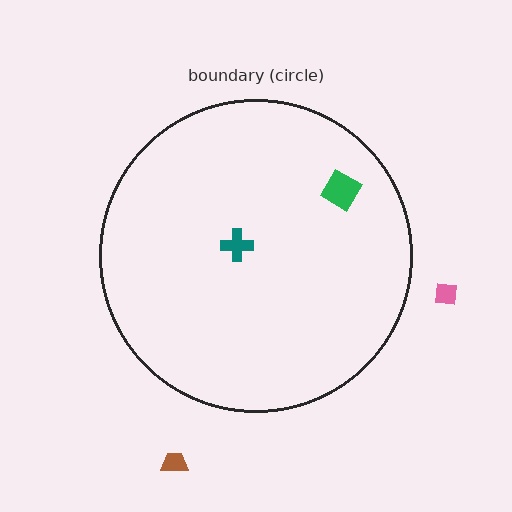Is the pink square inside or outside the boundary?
Outside.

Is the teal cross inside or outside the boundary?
Inside.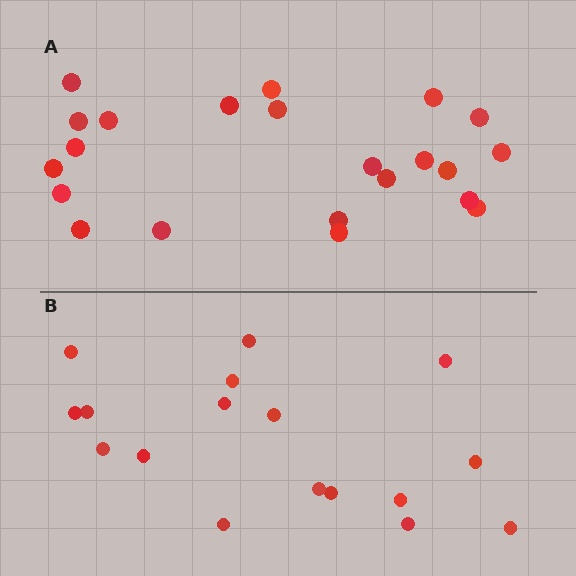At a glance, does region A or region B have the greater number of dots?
Region A (the top region) has more dots.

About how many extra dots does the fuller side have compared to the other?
Region A has about 5 more dots than region B.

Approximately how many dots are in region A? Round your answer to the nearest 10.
About 20 dots. (The exact count is 22, which rounds to 20.)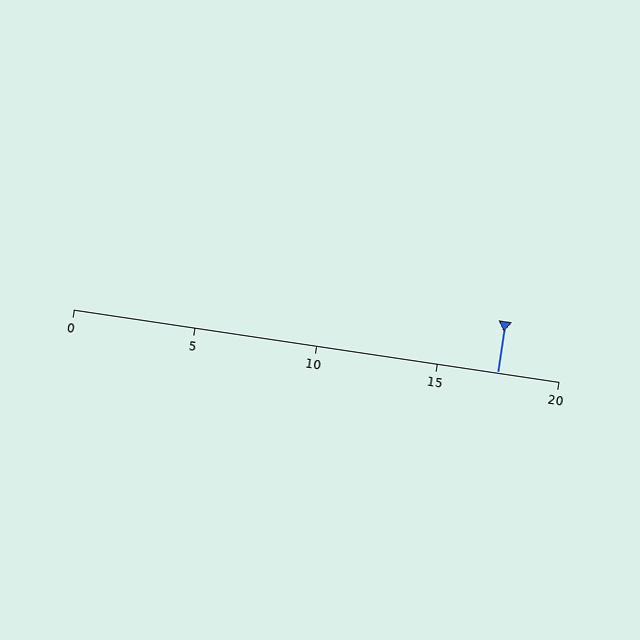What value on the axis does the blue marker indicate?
The marker indicates approximately 17.5.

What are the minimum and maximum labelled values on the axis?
The axis runs from 0 to 20.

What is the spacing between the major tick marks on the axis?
The major ticks are spaced 5 apart.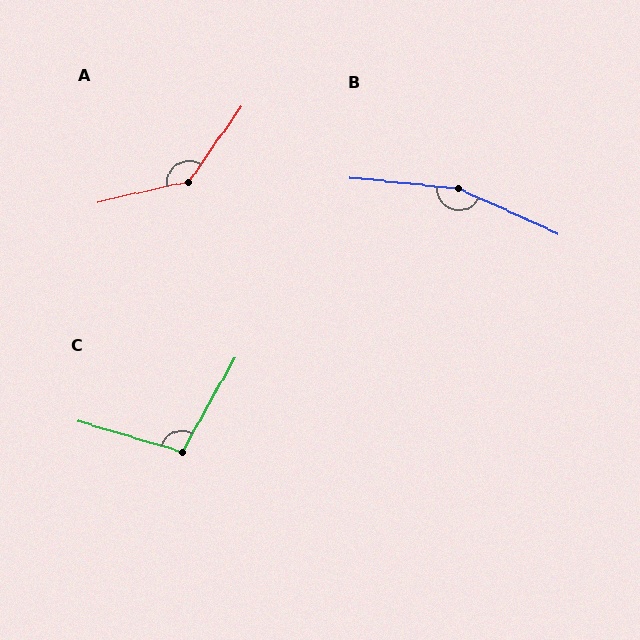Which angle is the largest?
B, at approximately 162 degrees.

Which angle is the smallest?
C, at approximately 103 degrees.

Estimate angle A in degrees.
Approximately 137 degrees.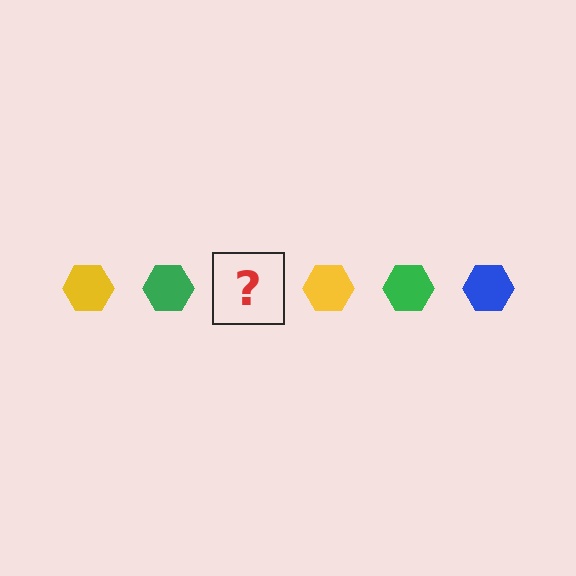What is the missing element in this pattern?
The missing element is a blue hexagon.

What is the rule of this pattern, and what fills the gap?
The rule is that the pattern cycles through yellow, green, blue hexagons. The gap should be filled with a blue hexagon.